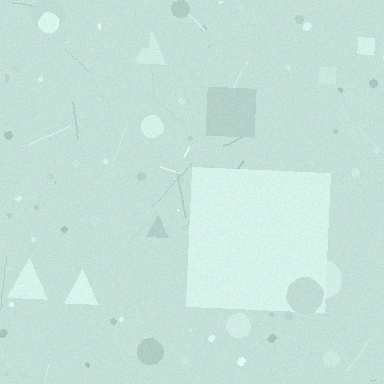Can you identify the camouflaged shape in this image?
The camouflaged shape is a square.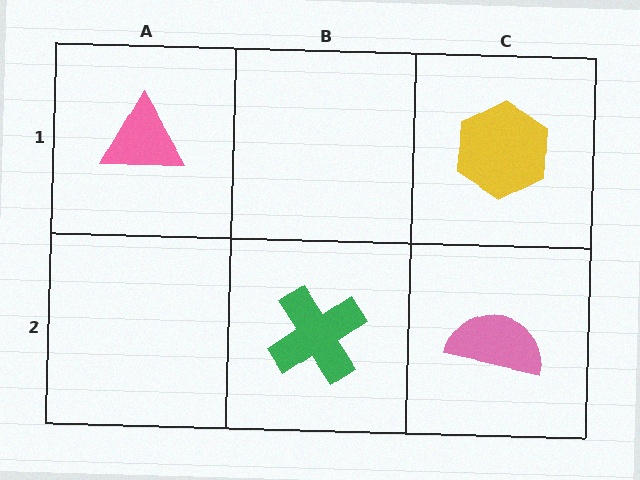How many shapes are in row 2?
2 shapes.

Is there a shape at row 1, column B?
No, that cell is empty.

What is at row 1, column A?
A pink triangle.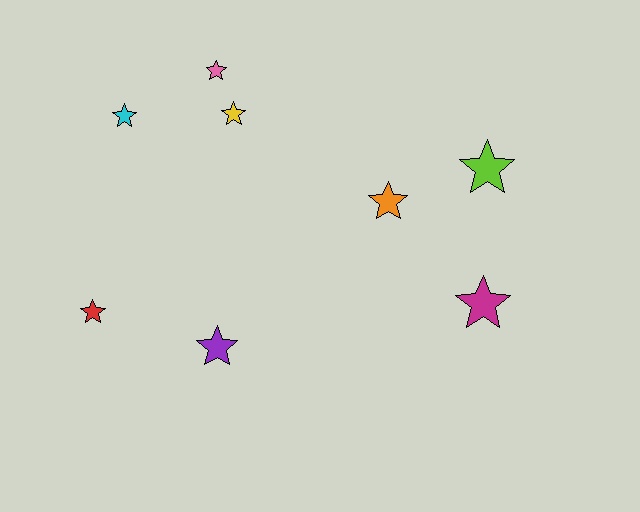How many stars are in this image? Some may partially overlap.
There are 8 stars.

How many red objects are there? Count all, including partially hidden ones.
There is 1 red object.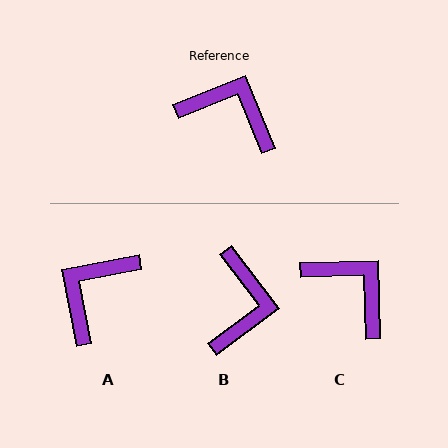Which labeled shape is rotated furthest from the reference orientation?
A, about 79 degrees away.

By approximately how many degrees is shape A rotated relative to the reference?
Approximately 79 degrees counter-clockwise.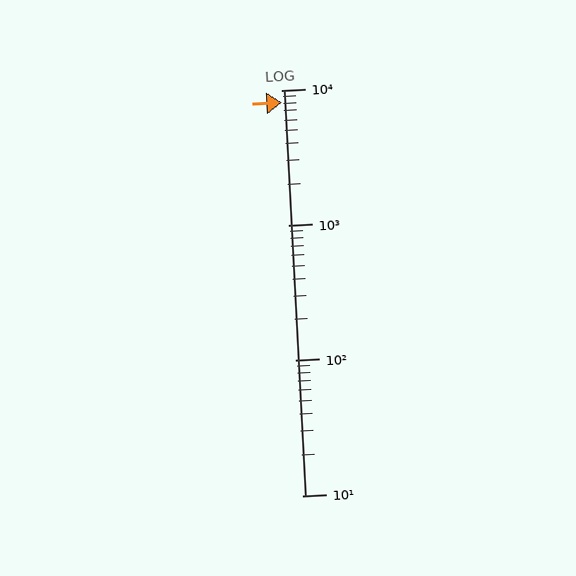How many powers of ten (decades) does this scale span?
The scale spans 3 decades, from 10 to 10000.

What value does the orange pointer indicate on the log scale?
The pointer indicates approximately 8100.